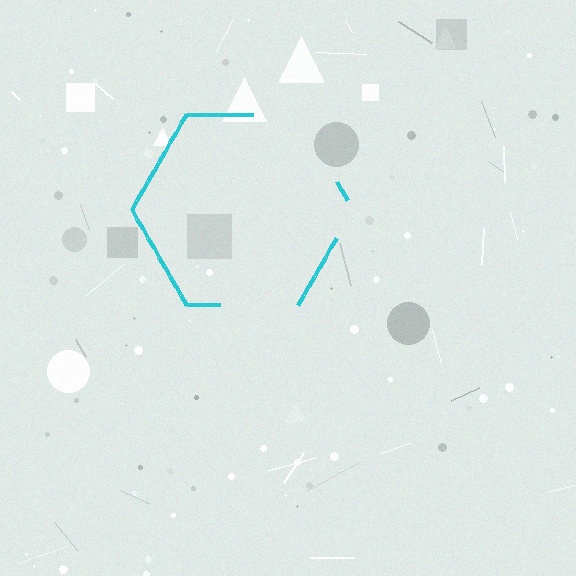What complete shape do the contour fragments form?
The contour fragments form a hexagon.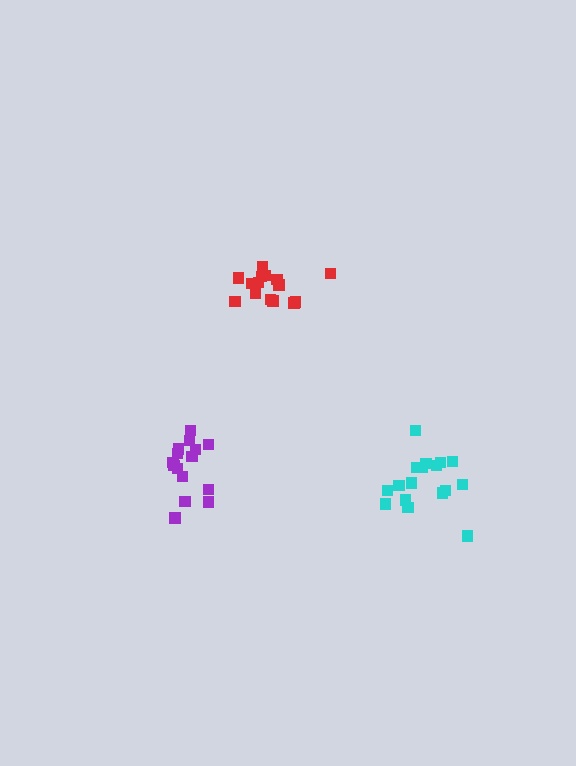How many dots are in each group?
Group 1: 15 dots, Group 2: 15 dots, Group 3: 17 dots (47 total).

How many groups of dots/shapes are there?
There are 3 groups.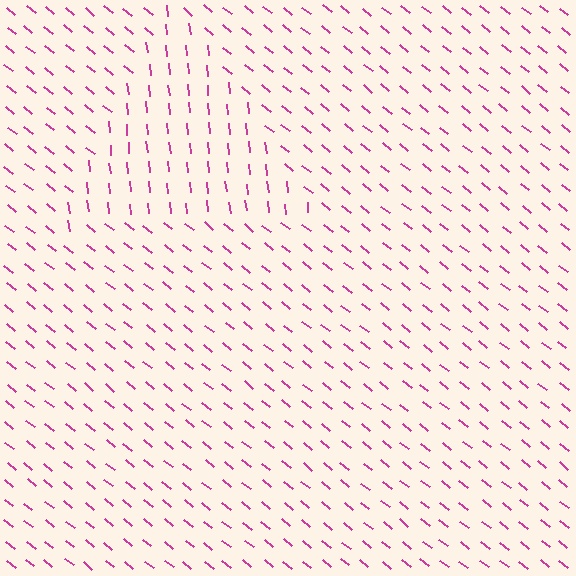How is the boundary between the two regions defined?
The boundary is defined purely by a change in line orientation (approximately 45 degrees difference). All lines are the same color and thickness.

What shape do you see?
I see a triangle.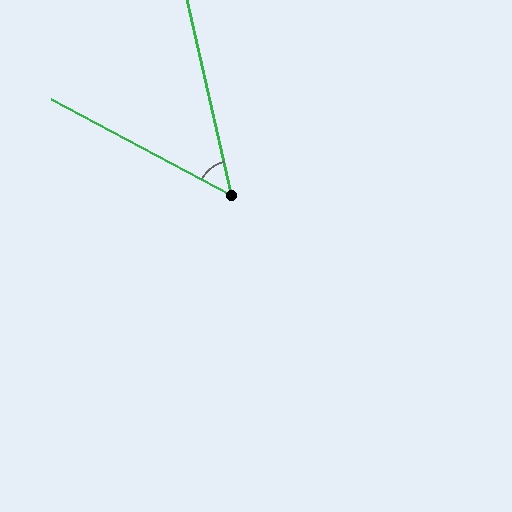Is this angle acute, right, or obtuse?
It is acute.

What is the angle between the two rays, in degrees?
Approximately 49 degrees.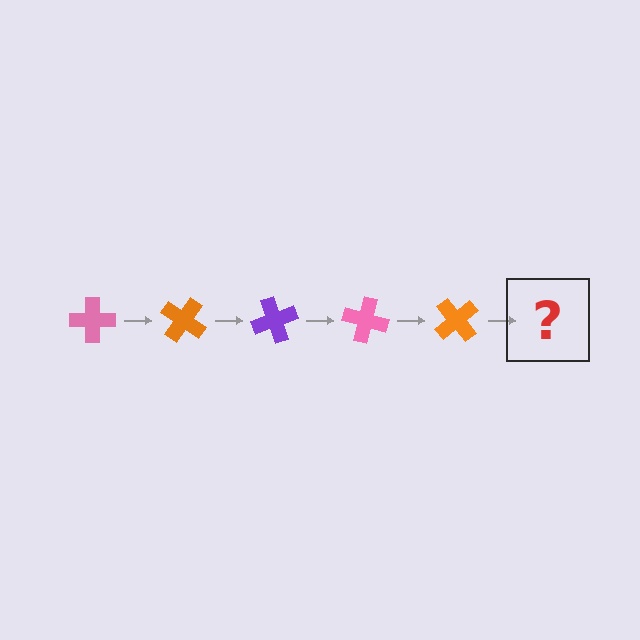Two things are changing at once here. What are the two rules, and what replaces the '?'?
The two rules are that it rotates 35 degrees each step and the color cycles through pink, orange, and purple. The '?' should be a purple cross, rotated 175 degrees from the start.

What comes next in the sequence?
The next element should be a purple cross, rotated 175 degrees from the start.